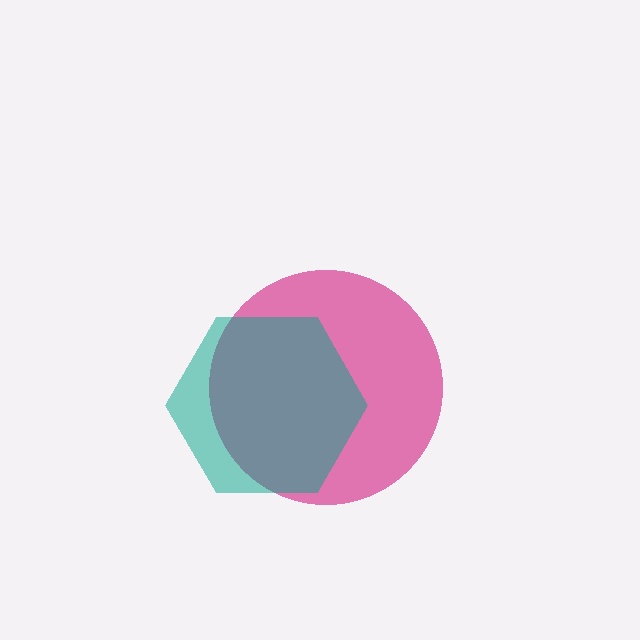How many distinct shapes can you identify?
There are 2 distinct shapes: a magenta circle, a teal hexagon.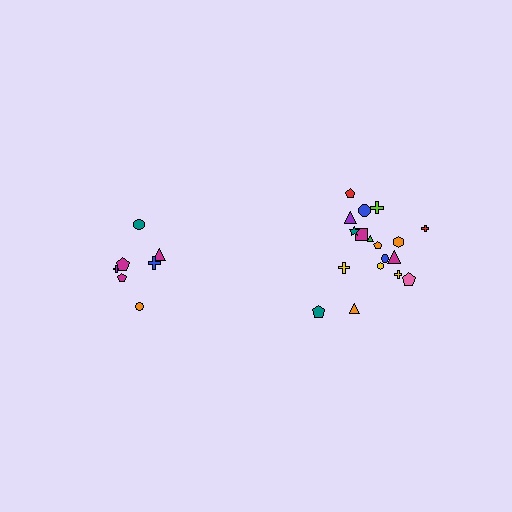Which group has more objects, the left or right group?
The right group.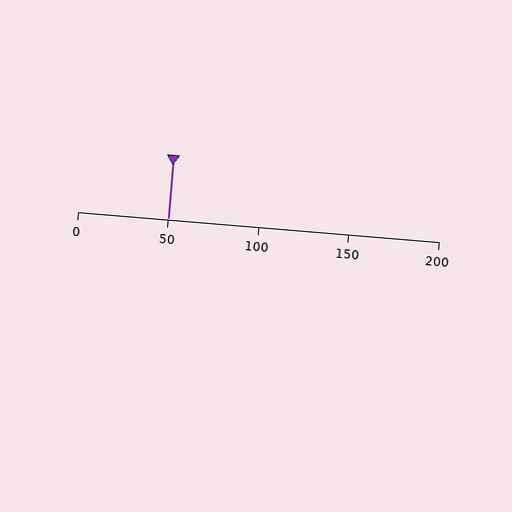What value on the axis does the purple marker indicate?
The marker indicates approximately 50.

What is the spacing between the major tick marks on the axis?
The major ticks are spaced 50 apart.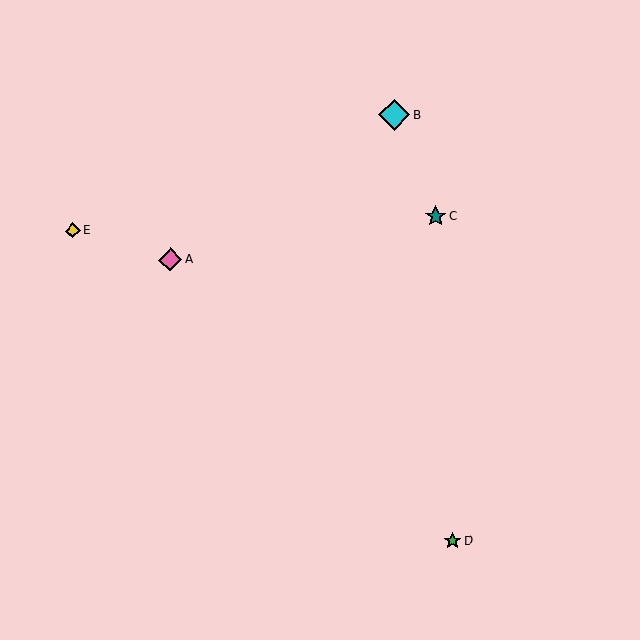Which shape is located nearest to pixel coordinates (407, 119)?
The cyan diamond (labeled B) at (394, 115) is nearest to that location.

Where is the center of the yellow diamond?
The center of the yellow diamond is at (73, 231).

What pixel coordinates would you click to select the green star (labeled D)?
Click at (453, 540) to select the green star D.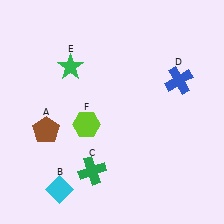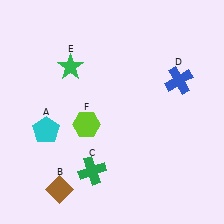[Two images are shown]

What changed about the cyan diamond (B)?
In Image 1, B is cyan. In Image 2, it changed to brown.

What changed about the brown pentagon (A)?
In Image 1, A is brown. In Image 2, it changed to cyan.